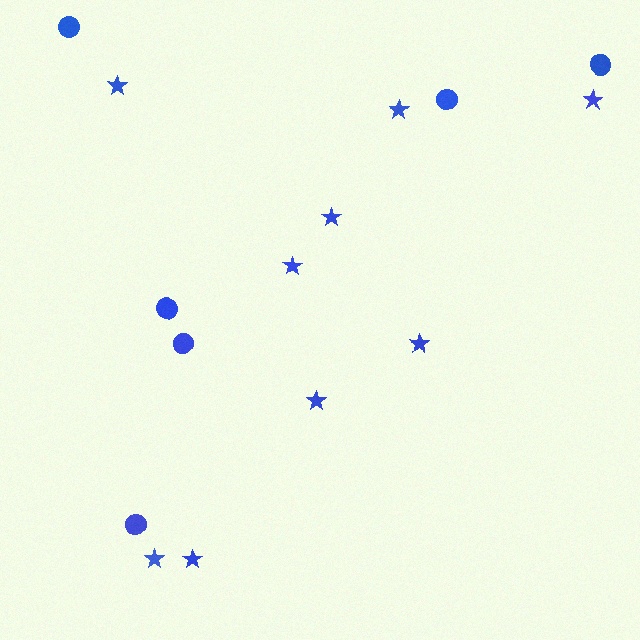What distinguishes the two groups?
There are 2 groups: one group of stars (9) and one group of circles (6).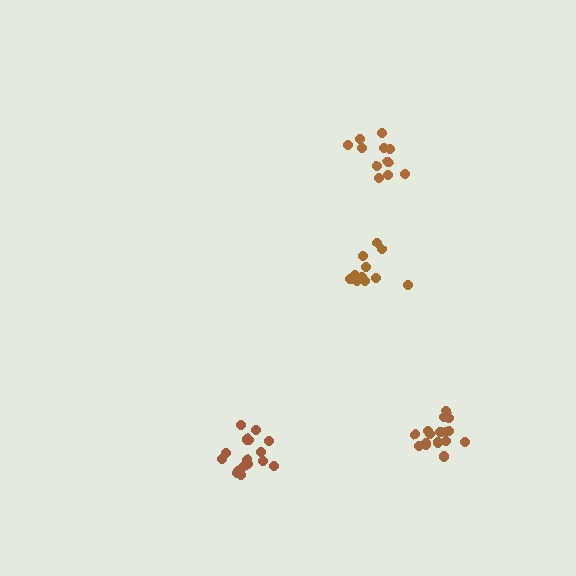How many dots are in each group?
Group 1: 11 dots, Group 2: 11 dots, Group 3: 16 dots, Group 4: 16 dots (54 total).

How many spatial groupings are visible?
There are 4 spatial groupings.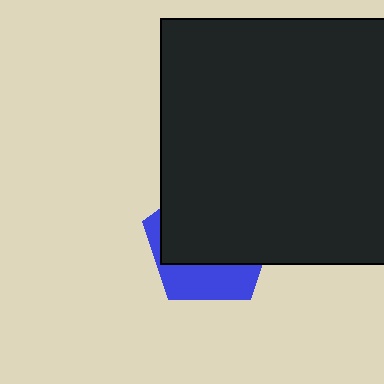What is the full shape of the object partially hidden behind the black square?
The partially hidden object is a blue pentagon.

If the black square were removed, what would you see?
You would see the complete blue pentagon.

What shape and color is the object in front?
The object in front is a black square.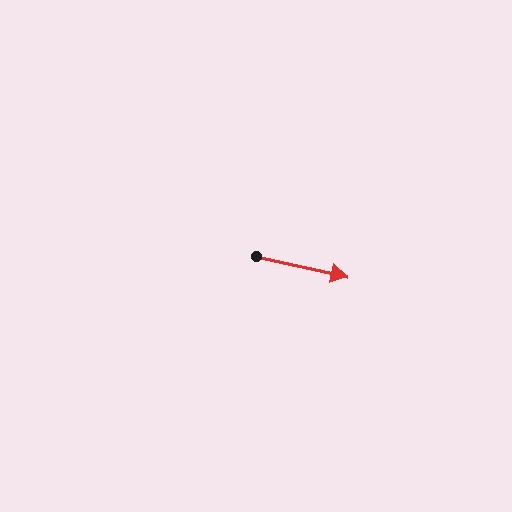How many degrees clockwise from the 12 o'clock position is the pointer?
Approximately 103 degrees.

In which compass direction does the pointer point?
East.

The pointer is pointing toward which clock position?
Roughly 3 o'clock.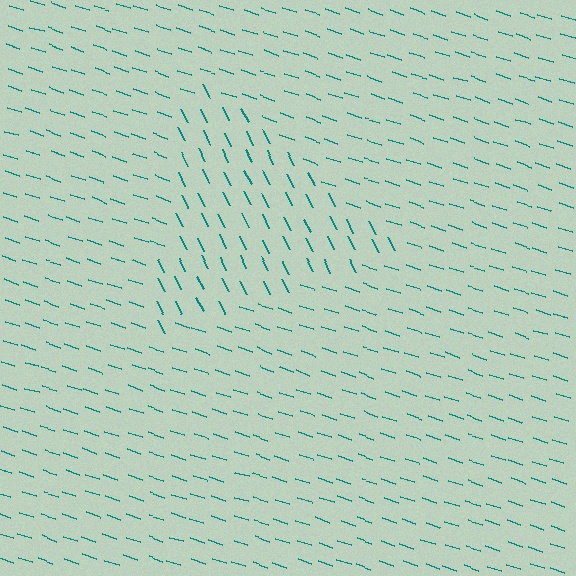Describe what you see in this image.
The image is filled with small teal line segments. A triangle region in the image has lines oriented differently from the surrounding lines, creating a visible texture boundary.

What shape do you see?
I see a triangle.